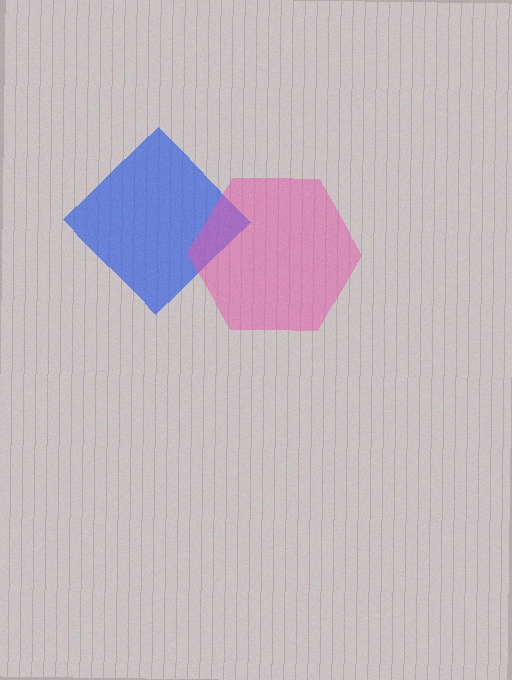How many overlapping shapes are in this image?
There are 2 overlapping shapes in the image.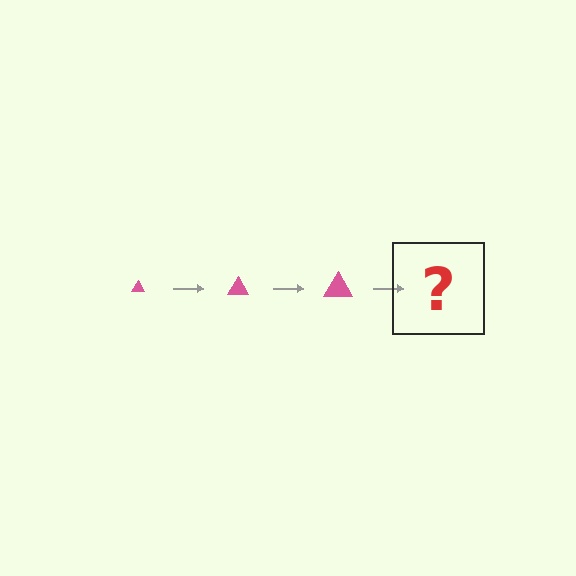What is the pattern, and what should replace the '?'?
The pattern is that the triangle gets progressively larger each step. The '?' should be a pink triangle, larger than the previous one.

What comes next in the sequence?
The next element should be a pink triangle, larger than the previous one.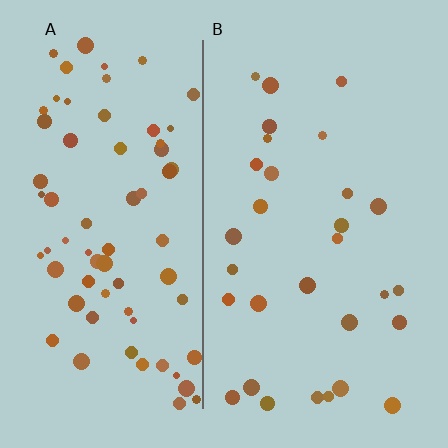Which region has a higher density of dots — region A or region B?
A (the left).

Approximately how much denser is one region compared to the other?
Approximately 2.4× — region A over region B.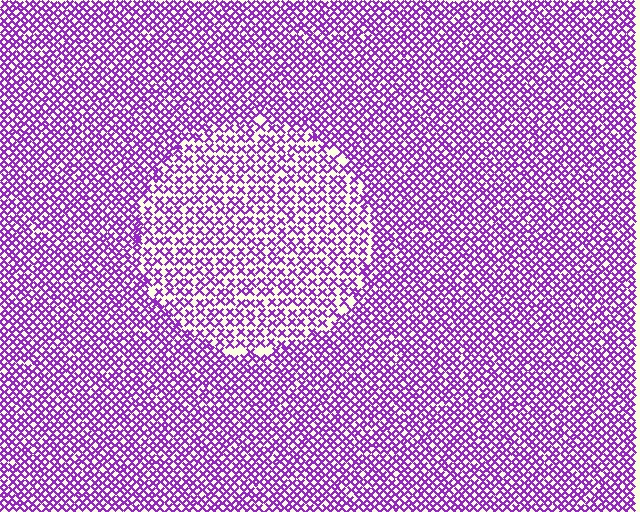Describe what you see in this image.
The image contains small purple elements arranged at two different densities. A circle-shaped region is visible where the elements are less densely packed than the surrounding area.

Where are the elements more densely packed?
The elements are more densely packed outside the circle boundary.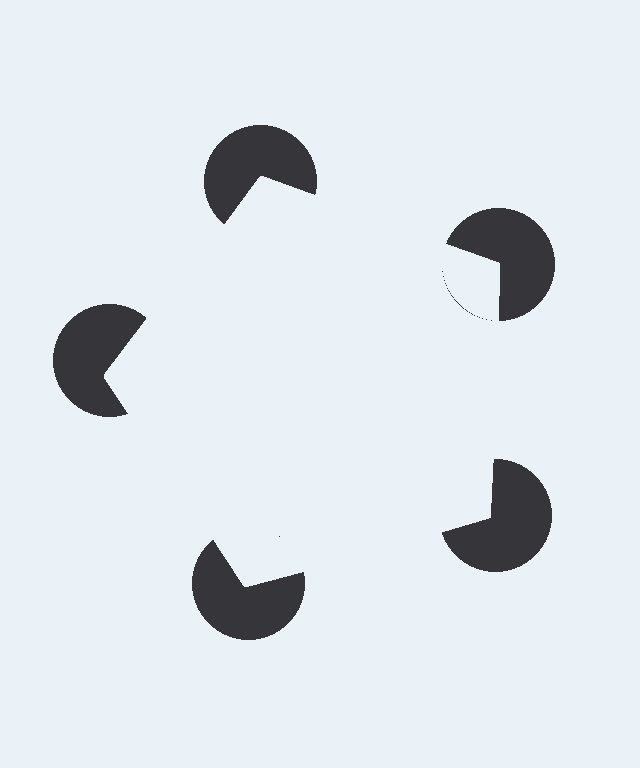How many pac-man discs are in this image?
There are 5 — one at each vertex of the illusory pentagon.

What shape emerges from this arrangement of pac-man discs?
An illusory pentagon — its edges are inferred from the aligned wedge cuts in the pac-man discs, not physically drawn.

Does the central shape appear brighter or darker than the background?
It typically appears slightly brighter than the background, even though no actual brightness change is drawn.